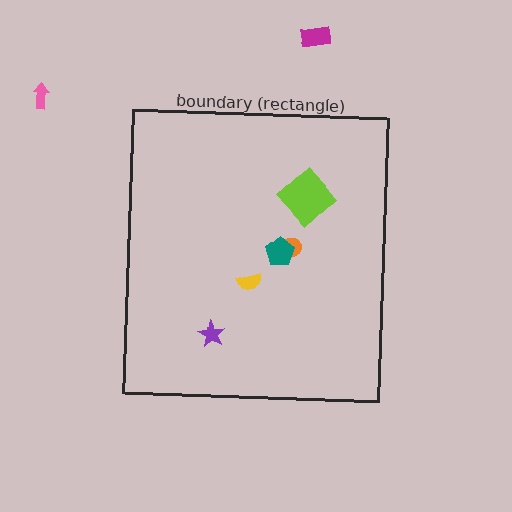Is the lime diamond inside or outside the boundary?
Inside.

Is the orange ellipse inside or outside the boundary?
Inside.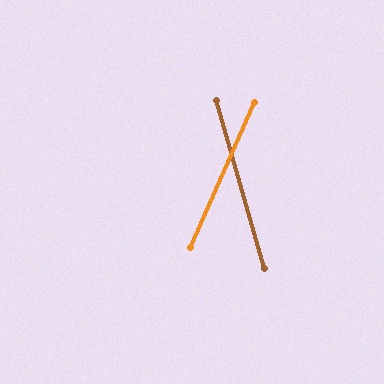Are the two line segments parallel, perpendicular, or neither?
Neither parallel nor perpendicular — they differ by about 39°.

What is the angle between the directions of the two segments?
Approximately 39 degrees.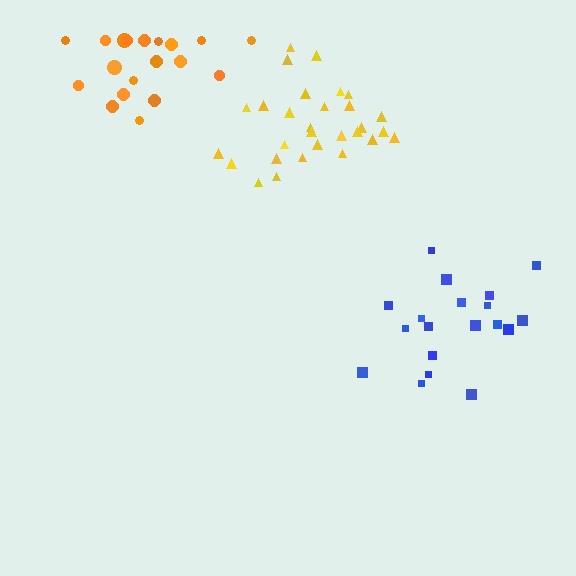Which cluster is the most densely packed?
Yellow.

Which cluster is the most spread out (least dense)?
Blue.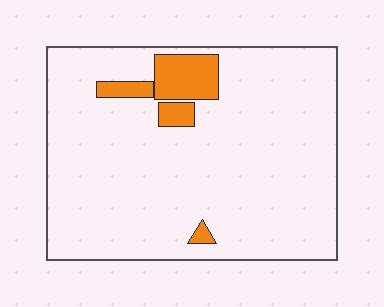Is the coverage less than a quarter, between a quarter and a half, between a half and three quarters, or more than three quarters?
Less than a quarter.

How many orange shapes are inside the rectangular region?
4.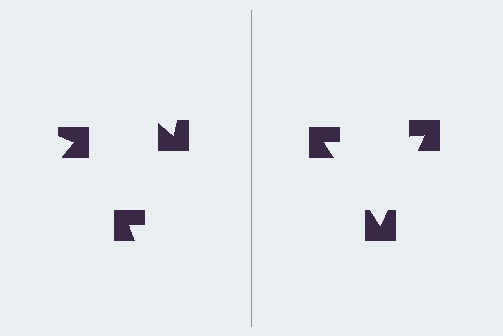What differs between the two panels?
The notched squares are positioned identically on both sides; only the wedge orientations differ. On the right they align to a triangle; on the left they are misaligned.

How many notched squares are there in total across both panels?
6 — 3 on each side.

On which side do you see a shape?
An illusory triangle appears on the right side. On the left side the wedge cuts are rotated, so no coherent shape forms.